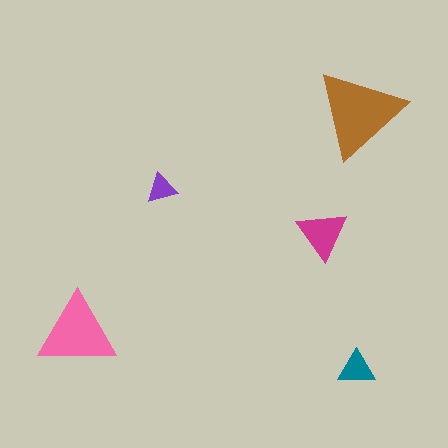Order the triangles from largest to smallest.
the brown one, the pink one, the magenta one, the teal one, the purple one.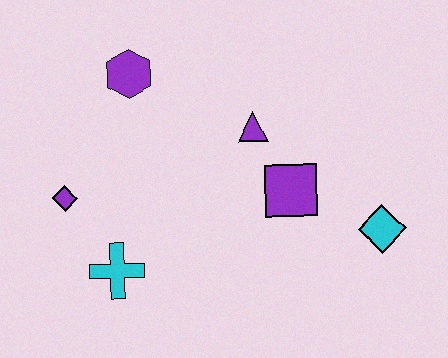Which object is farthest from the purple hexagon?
The cyan diamond is farthest from the purple hexagon.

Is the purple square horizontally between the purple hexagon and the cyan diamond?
Yes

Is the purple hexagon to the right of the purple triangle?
No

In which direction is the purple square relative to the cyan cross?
The purple square is to the right of the cyan cross.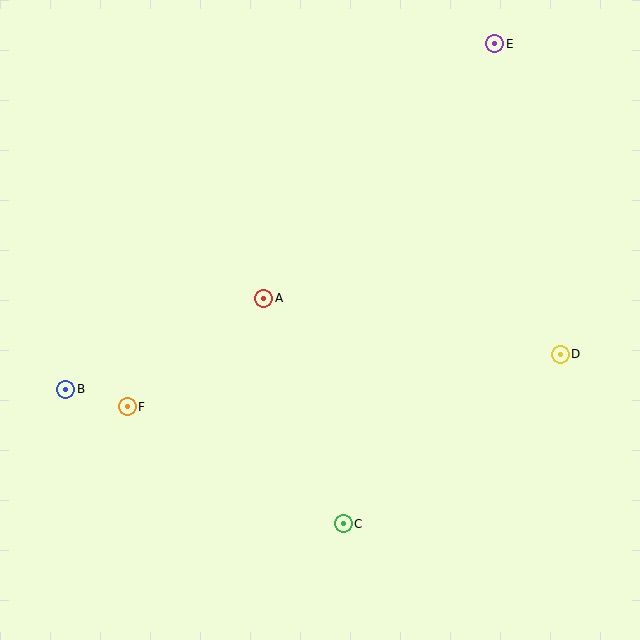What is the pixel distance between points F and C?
The distance between F and C is 246 pixels.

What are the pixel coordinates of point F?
Point F is at (127, 407).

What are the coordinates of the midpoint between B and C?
The midpoint between B and C is at (205, 456).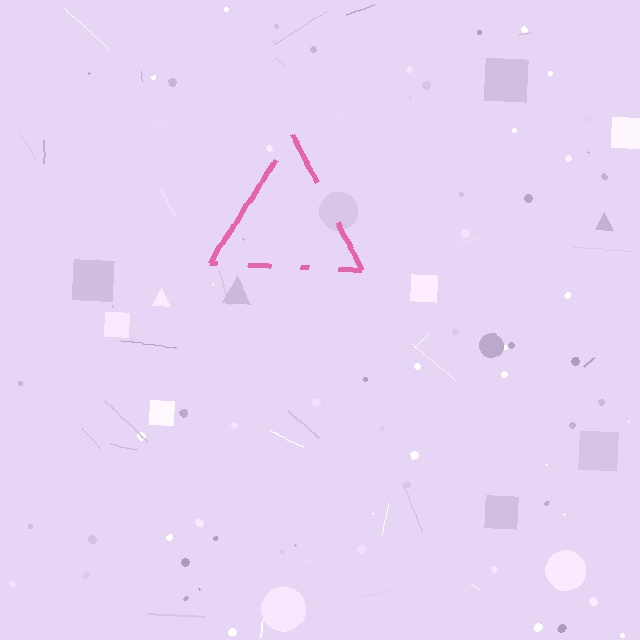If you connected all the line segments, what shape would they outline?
They would outline a triangle.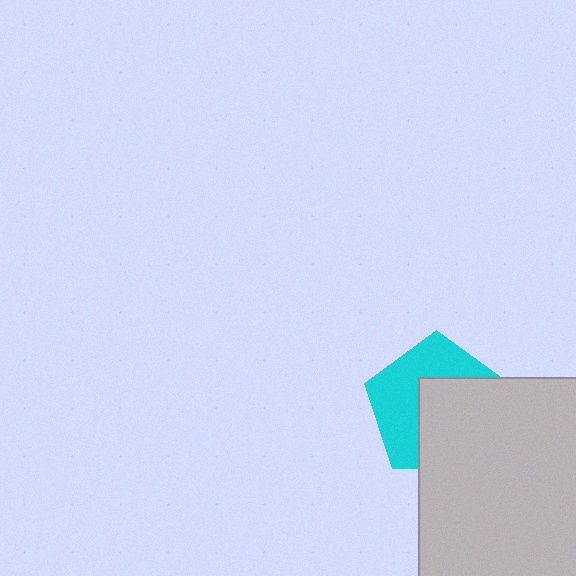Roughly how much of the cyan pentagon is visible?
About half of it is visible (roughly 48%).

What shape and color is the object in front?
The object in front is a light gray rectangle.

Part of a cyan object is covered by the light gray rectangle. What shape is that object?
It is a pentagon.